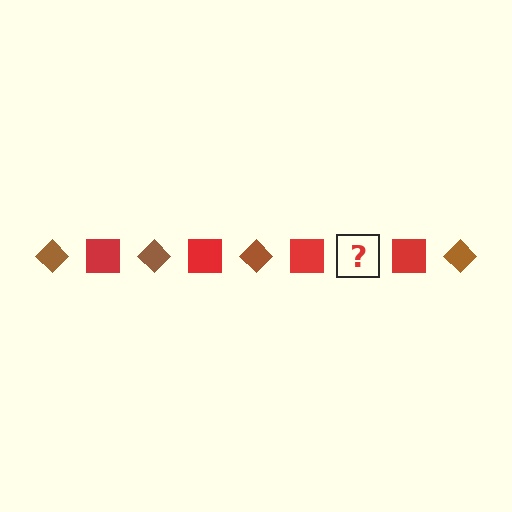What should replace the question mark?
The question mark should be replaced with a brown diamond.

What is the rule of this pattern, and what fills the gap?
The rule is that the pattern alternates between brown diamond and red square. The gap should be filled with a brown diamond.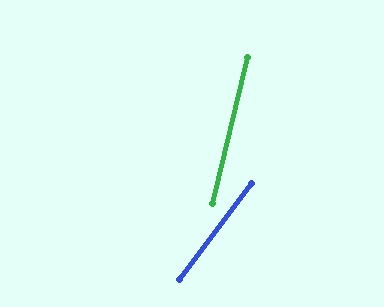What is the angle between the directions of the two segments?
Approximately 23 degrees.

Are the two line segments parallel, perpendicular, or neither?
Neither parallel nor perpendicular — they differ by about 23°.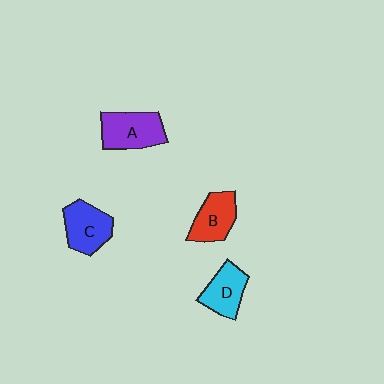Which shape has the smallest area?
Shape D (cyan).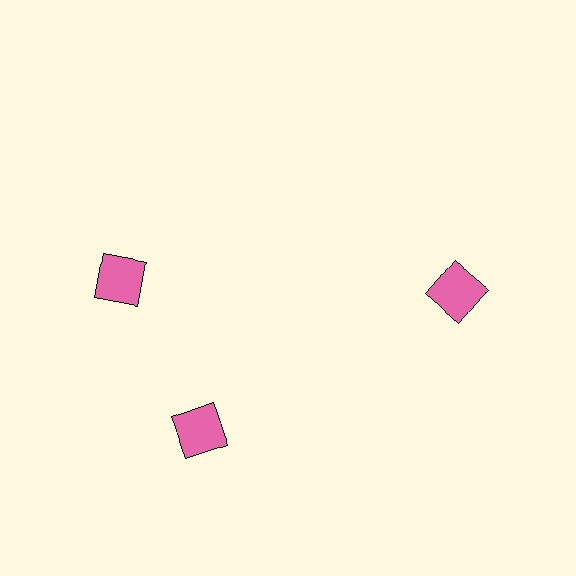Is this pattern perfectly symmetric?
No. The 3 pink squares are arranged in a ring, but one element near the 11 o'clock position is rotated out of alignment along the ring, breaking the 3-fold rotational symmetry.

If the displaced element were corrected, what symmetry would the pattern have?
It would have 3-fold rotational symmetry — the pattern would map onto itself every 120 degrees.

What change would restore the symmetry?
The symmetry would be restored by rotating it back into even spacing with its neighbors so that all 3 squares sit at equal angles and equal distance from the center.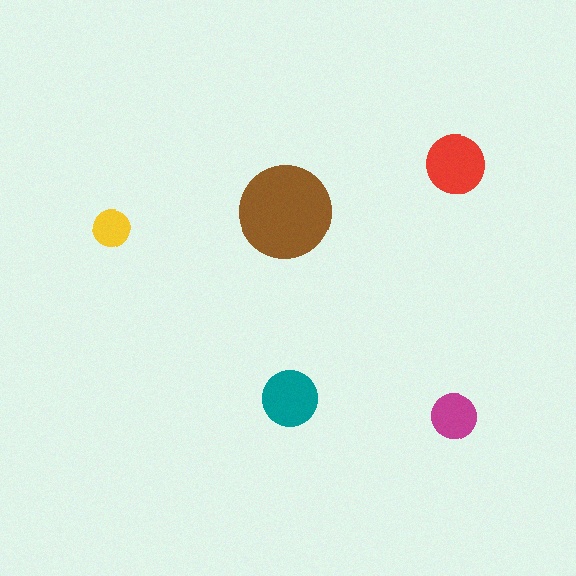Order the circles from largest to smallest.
the brown one, the red one, the teal one, the magenta one, the yellow one.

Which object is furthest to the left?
The yellow circle is leftmost.